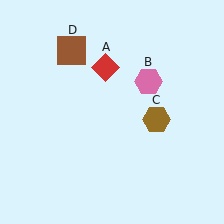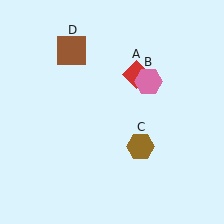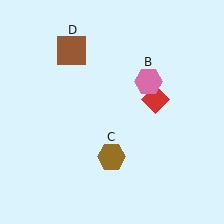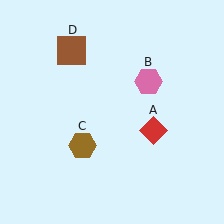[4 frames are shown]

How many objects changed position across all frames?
2 objects changed position: red diamond (object A), brown hexagon (object C).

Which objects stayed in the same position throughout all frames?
Pink hexagon (object B) and brown square (object D) remained stationary.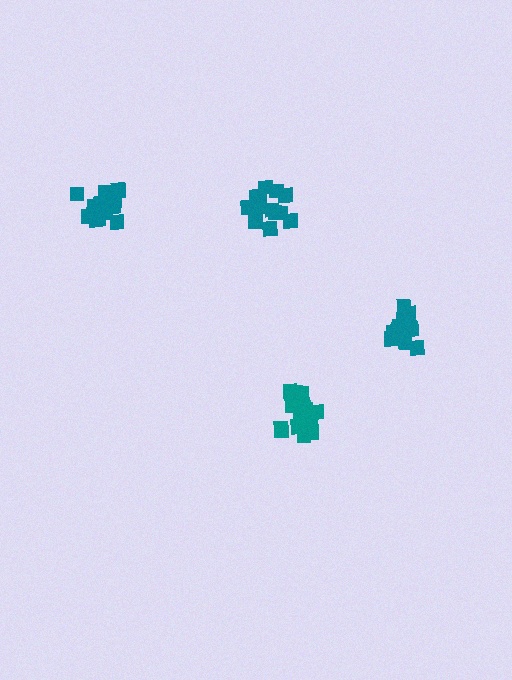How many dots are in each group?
Group 1: 20 dots, Group 2: 16 dots, Group 3: 15 dots, Group 4: 15 dots (66 total).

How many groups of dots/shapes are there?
There are 4 groups.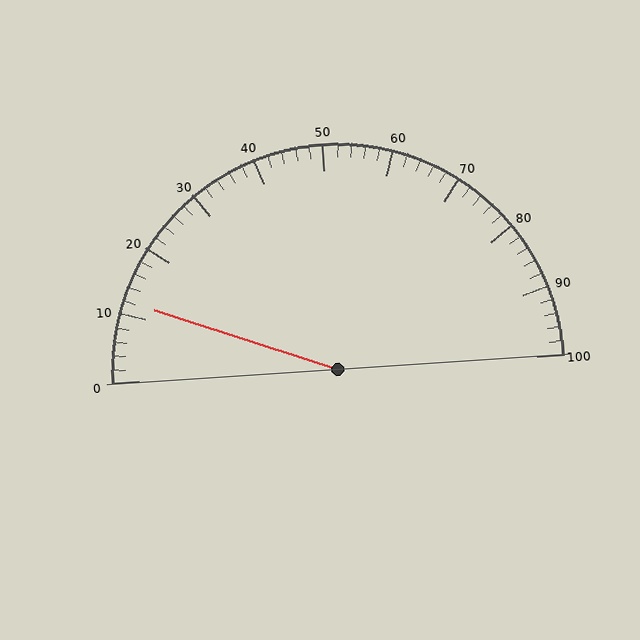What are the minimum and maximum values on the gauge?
The gauge ranges from 0 to 100.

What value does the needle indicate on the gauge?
The needle indicates approximately 12.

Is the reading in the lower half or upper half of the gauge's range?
The reading is in the lower half of the range (0 to 100).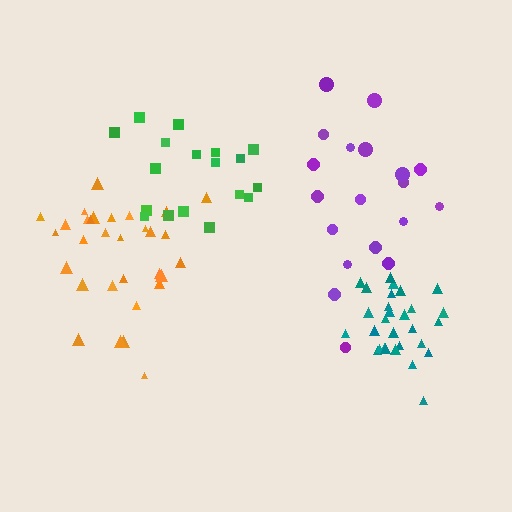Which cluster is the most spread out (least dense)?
Purple.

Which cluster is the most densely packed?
Teal.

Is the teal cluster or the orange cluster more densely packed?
Teal.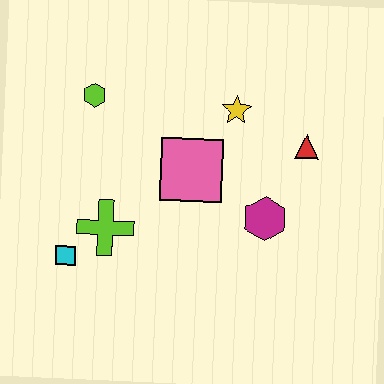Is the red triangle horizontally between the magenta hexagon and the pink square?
No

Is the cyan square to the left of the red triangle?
Yes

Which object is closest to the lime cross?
The cyan square is closest to the lime cross.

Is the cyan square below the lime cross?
Yes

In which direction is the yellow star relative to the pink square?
The yellow star is above the pink square.